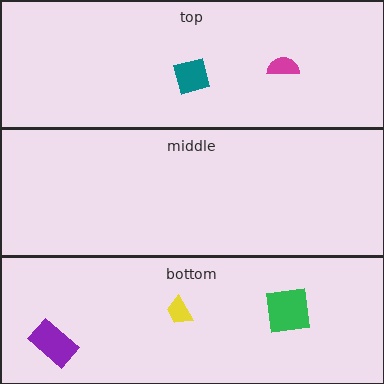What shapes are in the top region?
The magenta semicircle, the teal square.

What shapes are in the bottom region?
The green square, the yellow trapezoid, the purple rectangle.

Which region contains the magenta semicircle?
The top region.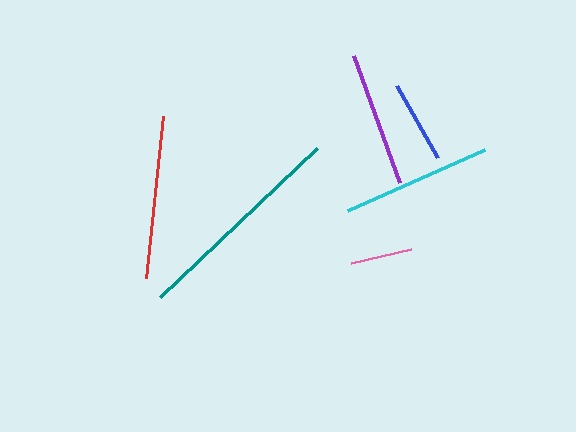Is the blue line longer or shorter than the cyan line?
The cyan line is longer than the blue line.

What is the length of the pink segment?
The pink segment is approximately 62 pixels long.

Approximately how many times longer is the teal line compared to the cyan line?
The teal line is approximately 1.5 times the length of the cyan line.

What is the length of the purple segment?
The purple segment is approximately 134 pixels long.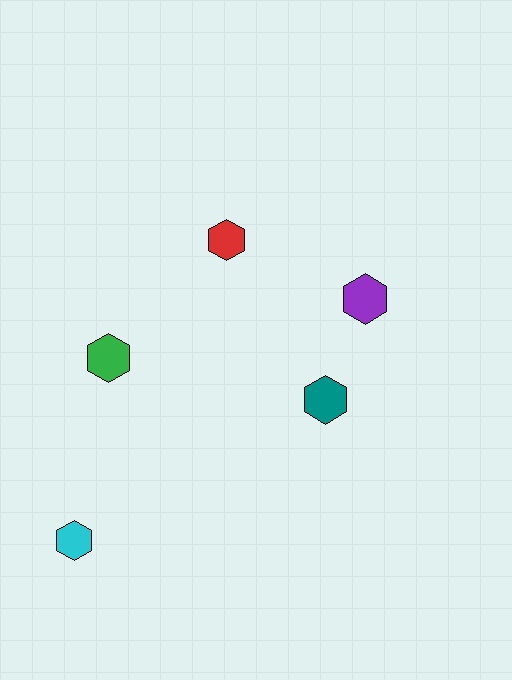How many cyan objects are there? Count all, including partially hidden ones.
There is 1 cyan object.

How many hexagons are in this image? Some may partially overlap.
There are 5 hexagons.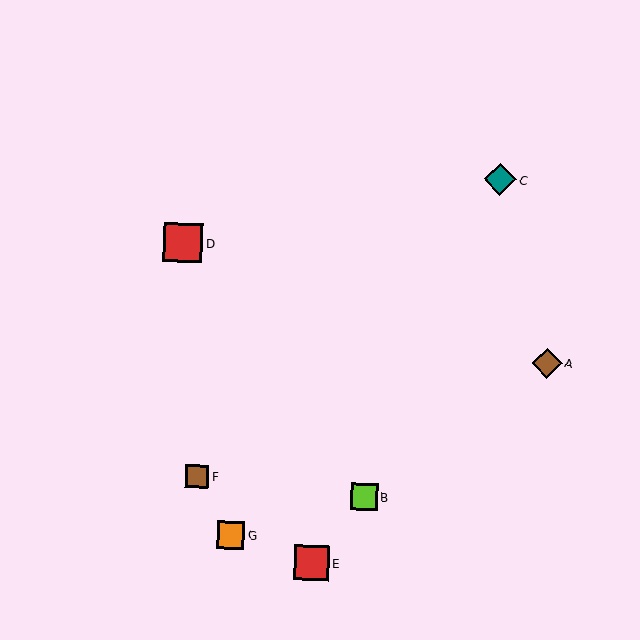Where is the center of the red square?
The center of the red square is at (312, 563).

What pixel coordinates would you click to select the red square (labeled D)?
Click at (183, 243) to select the red square D.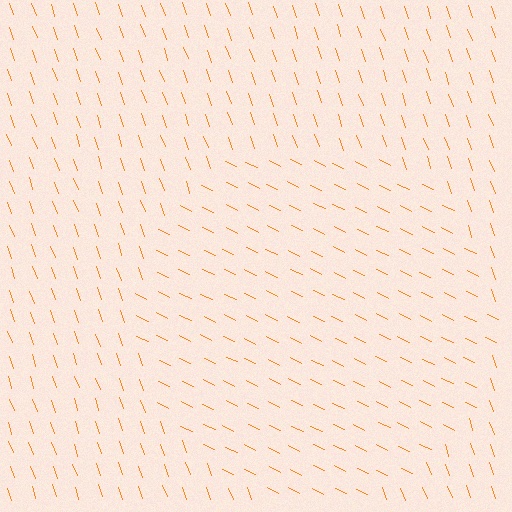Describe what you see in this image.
The image is filled with small orange line segments. A circle region in the image has lines oriented differently from the surrounding lines, creating a visible texture boundary.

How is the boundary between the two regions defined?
The boundary is defined purely by a change in line orientation (approximately 45 degrees difference). All lines are the same color and thickness.